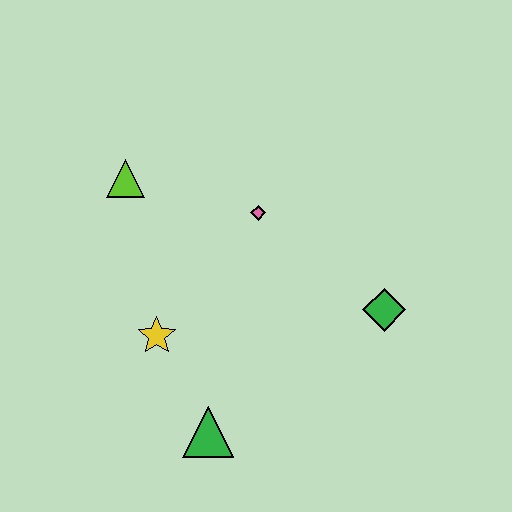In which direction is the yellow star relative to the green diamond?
The yellow star is to the left of the green diamond.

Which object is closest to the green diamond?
The pink diamond is closest to the green diamond.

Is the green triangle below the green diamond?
Yes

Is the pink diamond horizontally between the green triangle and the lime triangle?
No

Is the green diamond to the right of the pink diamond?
Yes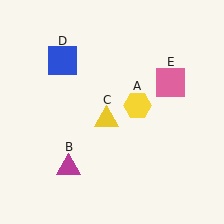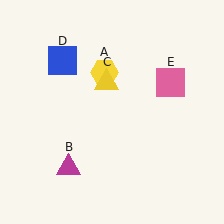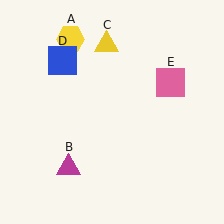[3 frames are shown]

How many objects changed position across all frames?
2 objects changed position: yellow hexagon (object A), yellow triangle (object C).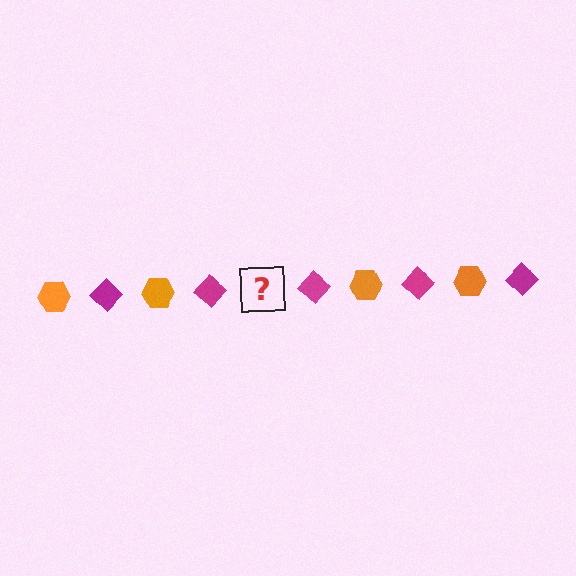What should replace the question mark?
The question mark should be replaced with an orange hexagon.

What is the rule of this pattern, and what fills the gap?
The rule is that the pattern alternates between orange hexagon and magenta diamond. The gap should be filled with an orange hexagon.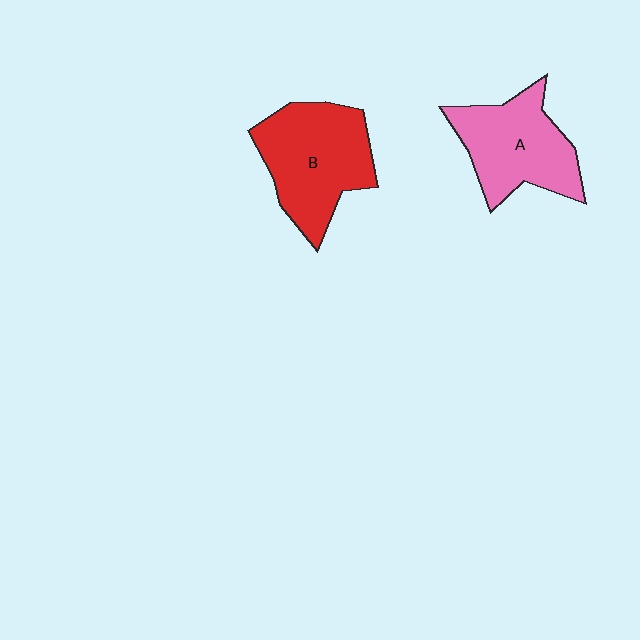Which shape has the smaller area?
Shape A (pink).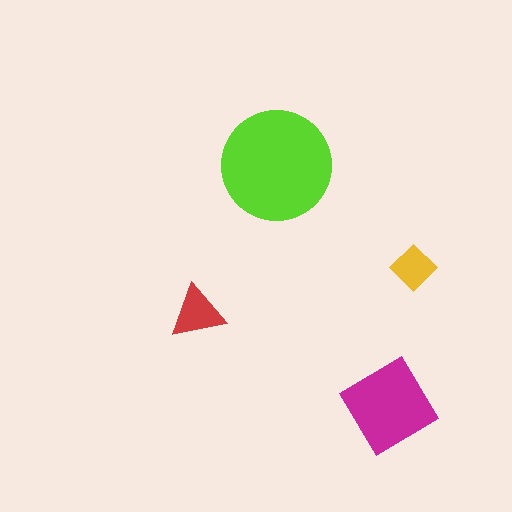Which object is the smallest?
The yellow diamond.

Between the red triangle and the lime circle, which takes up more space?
The lime circle.